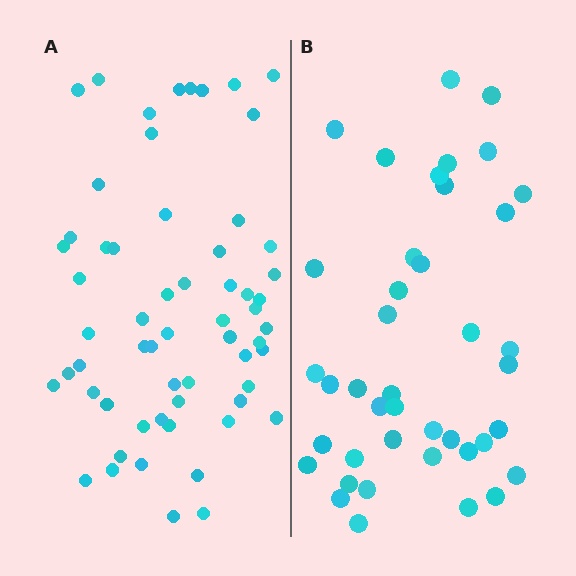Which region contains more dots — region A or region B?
Region A (the left region) has more dots.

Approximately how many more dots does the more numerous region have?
Region A has approximately 20 more dots than region B.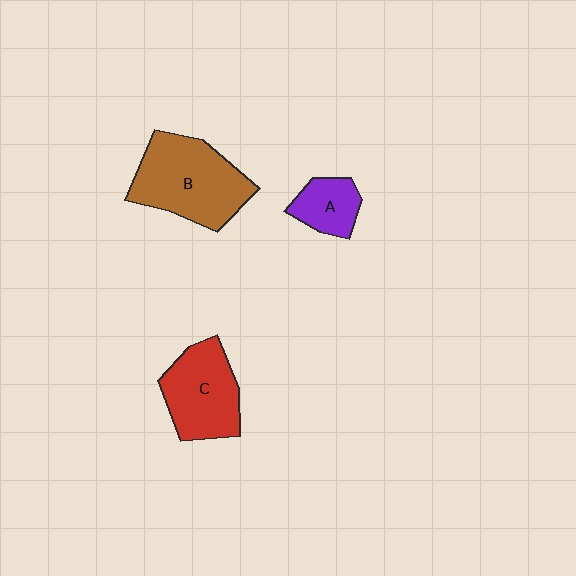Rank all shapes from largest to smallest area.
From largest to smallest: B (brown), C (red), A (purple).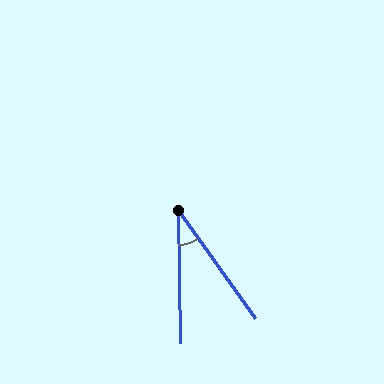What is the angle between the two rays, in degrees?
Approximately 34 degrees.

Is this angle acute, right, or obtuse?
It is acute.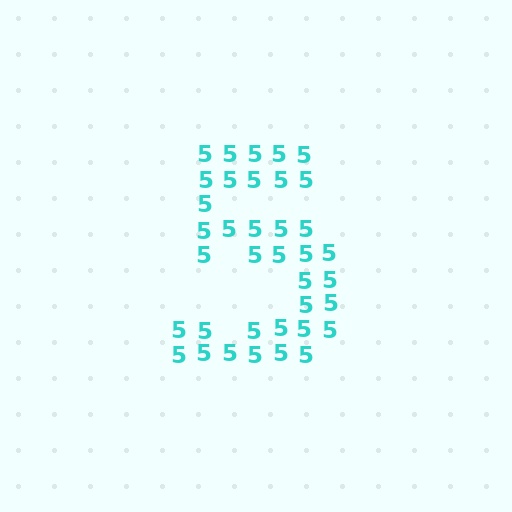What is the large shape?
The large shape is the digit 5.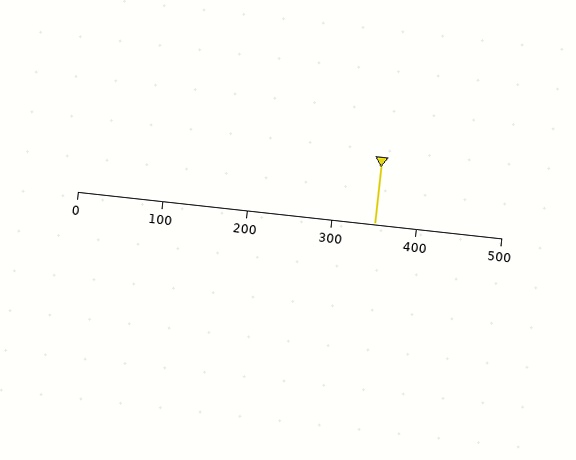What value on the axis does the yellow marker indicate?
The marker indicates approximately 350.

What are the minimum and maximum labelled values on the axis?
The axis runs from 0 to 500.